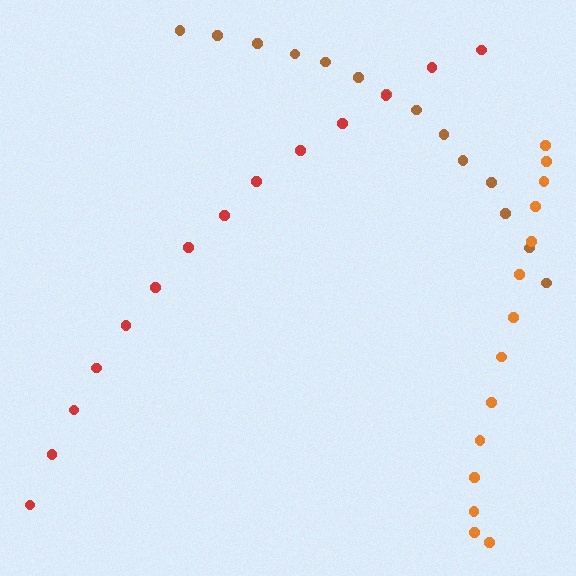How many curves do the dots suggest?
There are 3 distinct paths.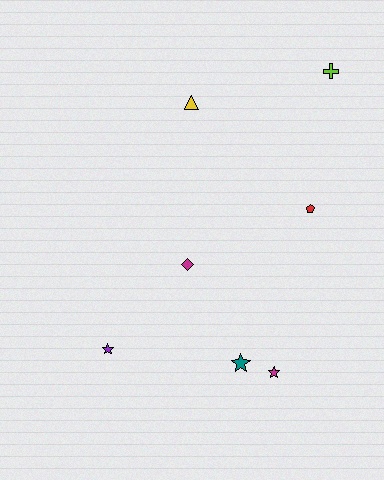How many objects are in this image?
There are 7 objects.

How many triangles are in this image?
There is 1 triangle.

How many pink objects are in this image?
There are no pink objects.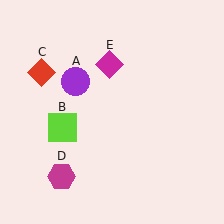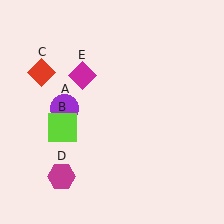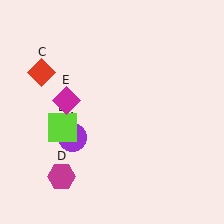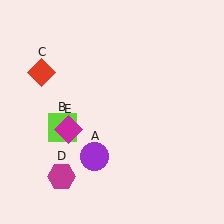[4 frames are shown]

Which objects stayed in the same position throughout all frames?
Lime square (object B) and red diamond (object C) and magenta hexagon (object D) remained stationary.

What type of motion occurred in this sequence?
The purple circle (object A), magenta diamond (object E) rotated counterclockwise around the center of the scene.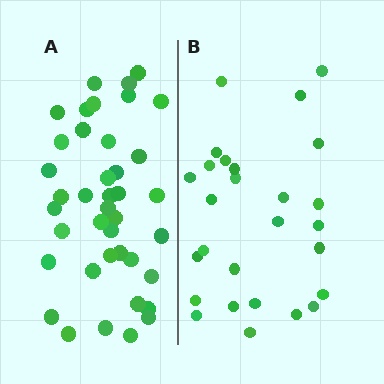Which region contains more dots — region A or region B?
Region A (the left region) has more dots.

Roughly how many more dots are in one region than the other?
Region A has approximately 15 more dots than region B.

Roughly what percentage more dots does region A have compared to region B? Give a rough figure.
About 50% more.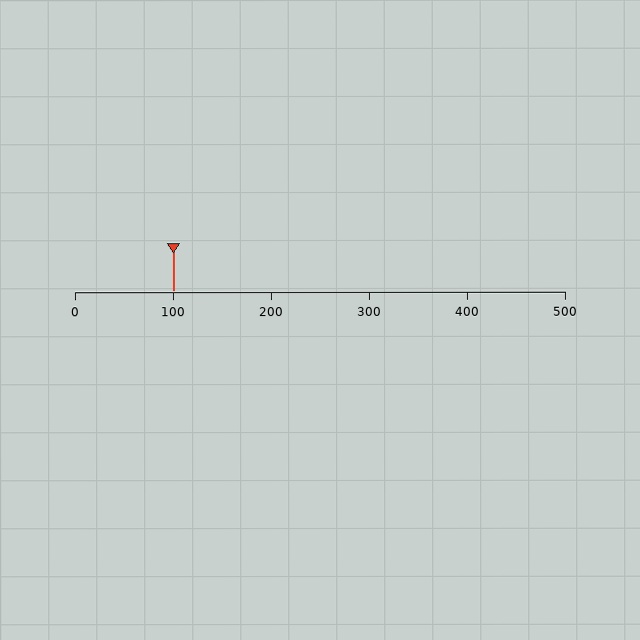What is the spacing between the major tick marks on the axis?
The major ticks are spaced 100 apart.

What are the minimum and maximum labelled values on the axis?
The axis runs from 0 to 500.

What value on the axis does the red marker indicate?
The marker indicates approximately 100.